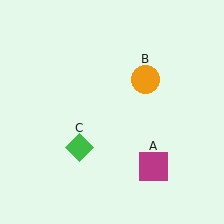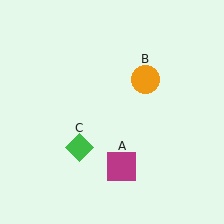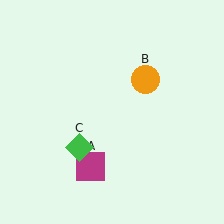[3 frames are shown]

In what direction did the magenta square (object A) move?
The magenta square (object A) moved left.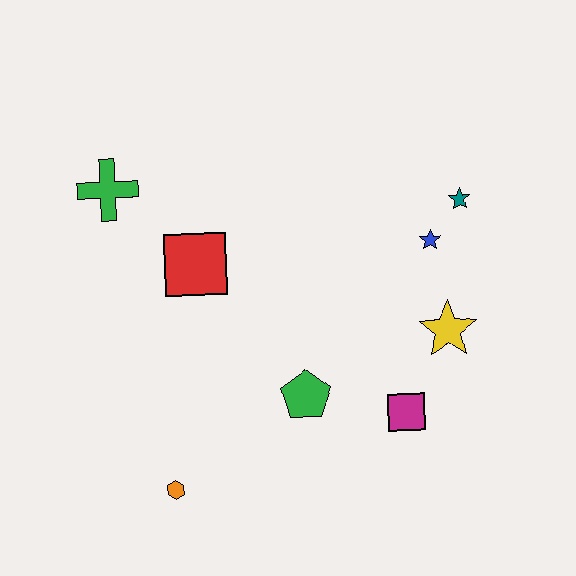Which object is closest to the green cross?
The red square is closest to the green cross.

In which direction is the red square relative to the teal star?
The red square is to the left of the teal star.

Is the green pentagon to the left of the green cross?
No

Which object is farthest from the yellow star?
The green cross is farthest from the yellow star.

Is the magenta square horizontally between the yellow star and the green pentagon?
Yes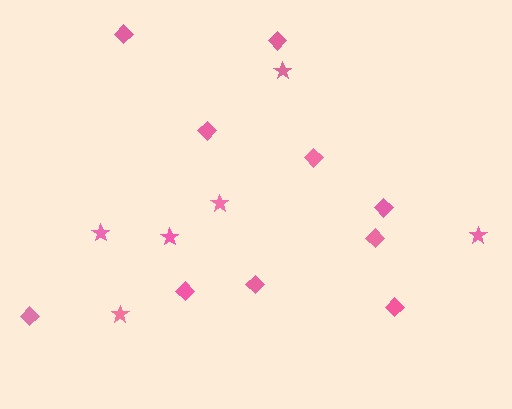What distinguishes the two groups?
There are 2 groups: one group of diamonds (10) and one group of stars (6).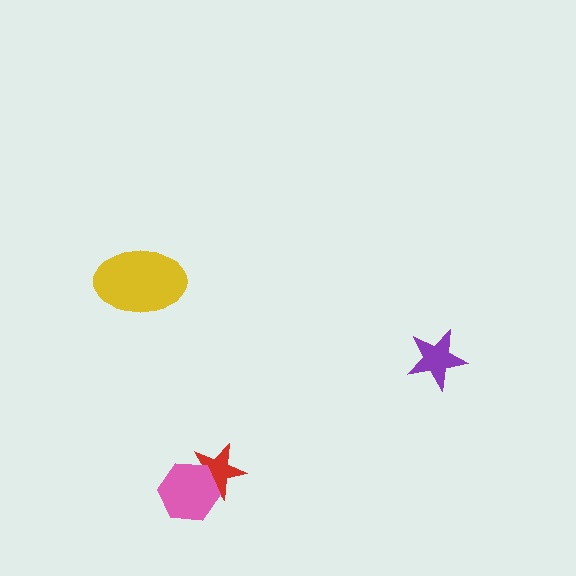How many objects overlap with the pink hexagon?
1 object overlaps with the pink hexagon.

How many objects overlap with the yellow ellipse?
0 objects overlap with the yellow ellipse.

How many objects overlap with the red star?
1 object overlaps with the red star.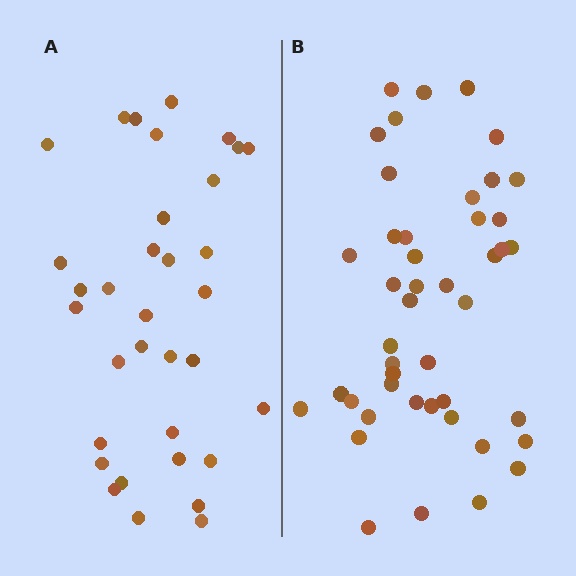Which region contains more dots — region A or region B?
Region B (the right region) has more dots.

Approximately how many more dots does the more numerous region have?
Region B has roughly 12 or so more dots than region A.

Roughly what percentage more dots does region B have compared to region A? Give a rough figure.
About 30% more.